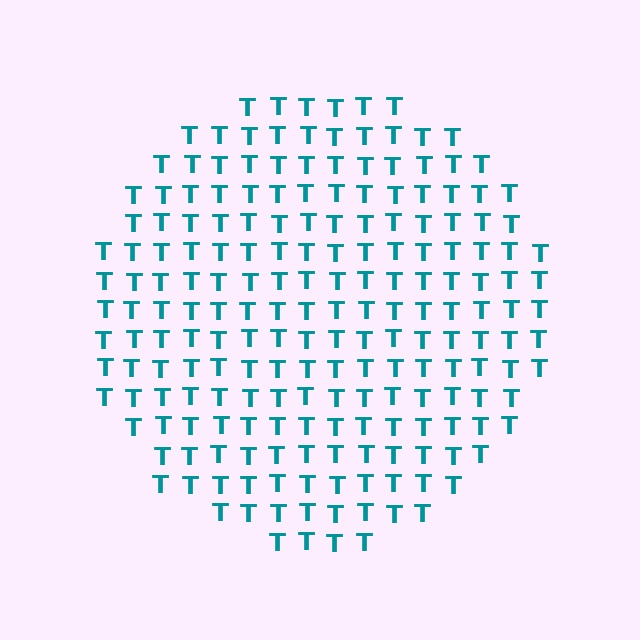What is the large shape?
The large shape is a circle.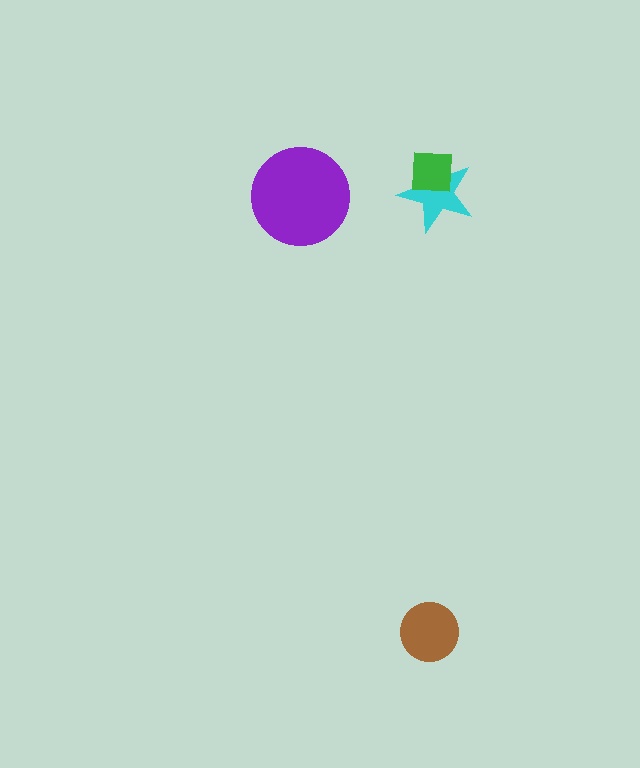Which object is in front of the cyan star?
The green square is in front of the cyan star.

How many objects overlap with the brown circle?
0 objects overlap with the brown circle.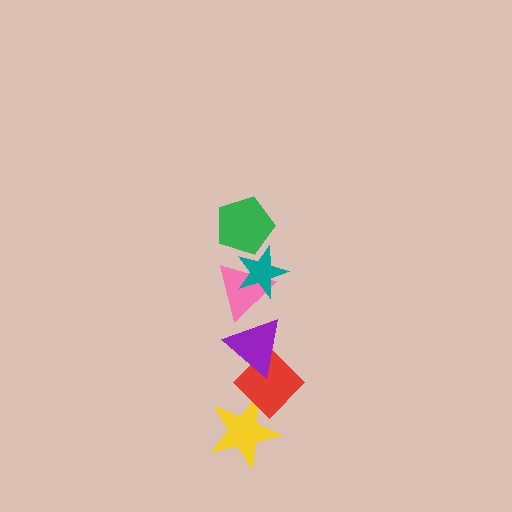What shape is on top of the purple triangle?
The pink triangle is on top of the purple triangle.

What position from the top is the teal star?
The teal star is 2nd from the top.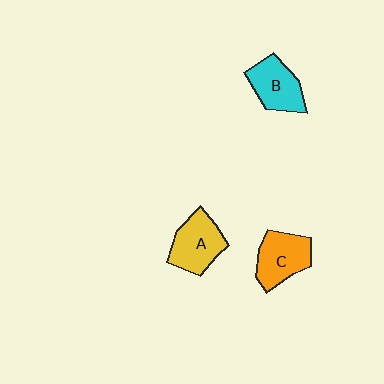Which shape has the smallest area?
Shape B (cyan).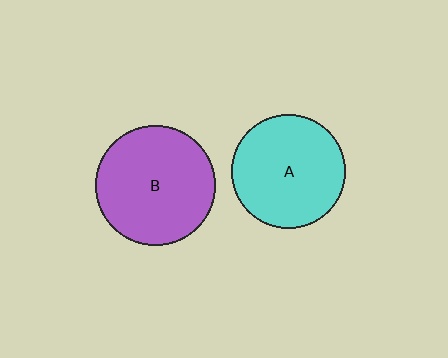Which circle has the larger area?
Circle B (purple).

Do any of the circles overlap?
No, none of the circles overlap.